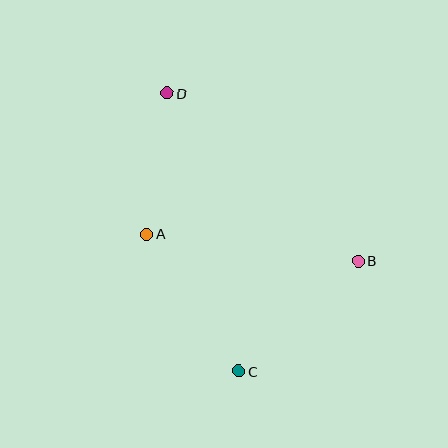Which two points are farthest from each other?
Points C and D are farthest from each other.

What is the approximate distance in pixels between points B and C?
The distance between B and C is approximately 162 pixels.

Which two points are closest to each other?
Points A and D are closest to each other.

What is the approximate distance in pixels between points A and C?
The distance between A and C is approximately 165 pixels.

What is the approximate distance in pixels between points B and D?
The distance between B and D is approximately 254 pixels.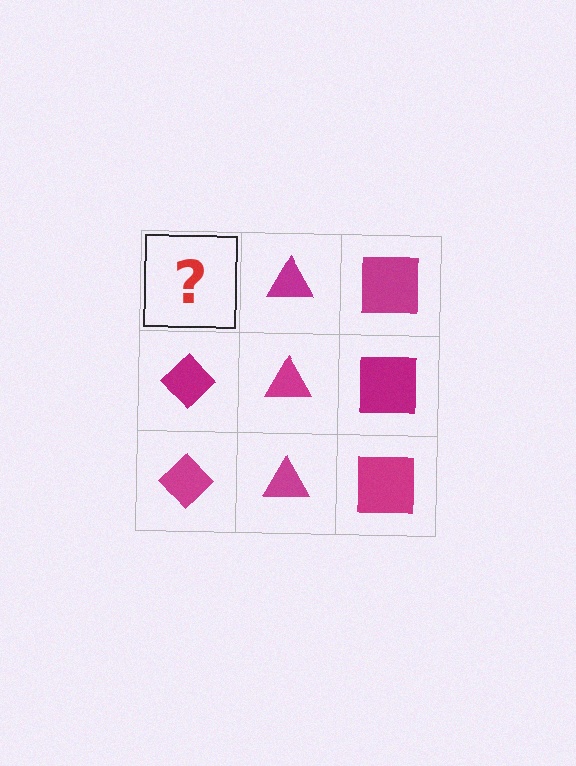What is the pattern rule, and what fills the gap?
The rule is that each column has a consistent shape. The gap should be filled with a magenta diamond.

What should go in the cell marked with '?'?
The missing cell should contain a magenta diamond.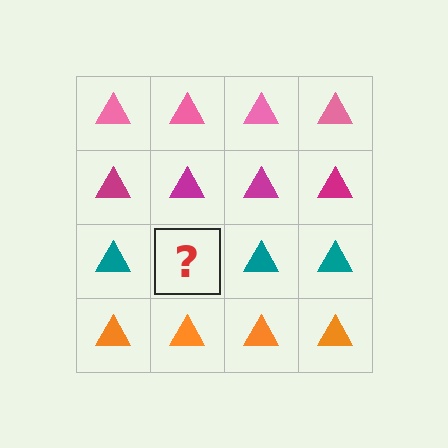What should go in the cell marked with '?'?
The missing cell should contain a teal triangle.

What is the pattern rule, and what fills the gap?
The rule is that each row has a consistent color. The gap should be filled with a teal triangle.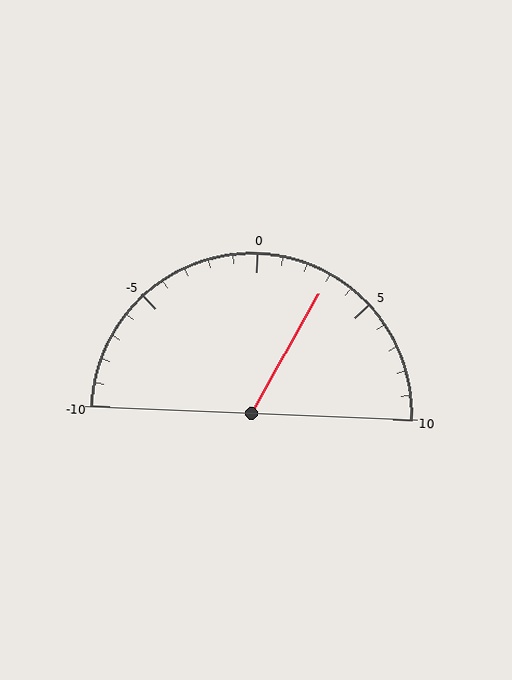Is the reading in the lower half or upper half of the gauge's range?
The reading is in the upper half of the range (-10 to 10).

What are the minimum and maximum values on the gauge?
The gauge ranges from -10 to 10.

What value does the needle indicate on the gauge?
The needle indicates approximately 3.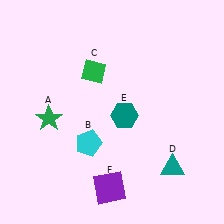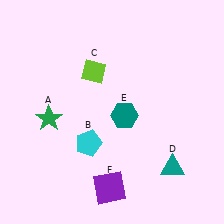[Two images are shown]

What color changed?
The diamond (C) changed from green in Image 1 to lime in Image 2.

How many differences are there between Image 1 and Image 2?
There is 1 difference between the two images.